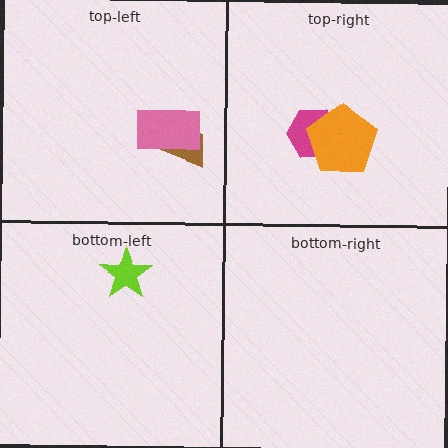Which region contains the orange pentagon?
The top-right region.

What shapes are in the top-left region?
The brown trapezoid, the pink rectangle.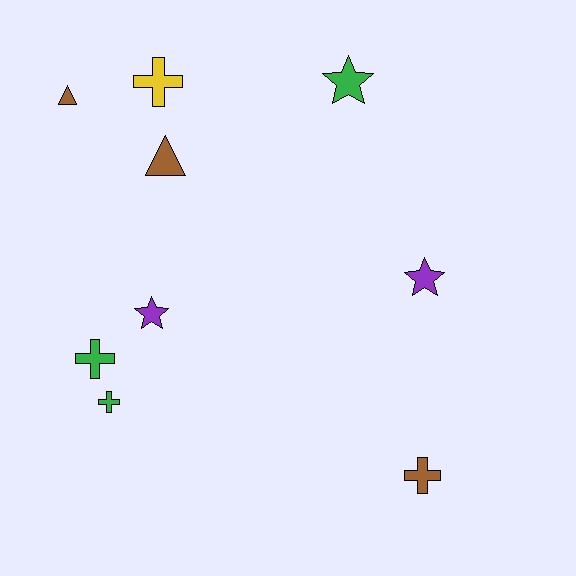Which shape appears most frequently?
Cross, with 4 objects.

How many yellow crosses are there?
There is 1 yellow cross.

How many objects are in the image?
There are 9 objects.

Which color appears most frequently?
Green, with 3 objects.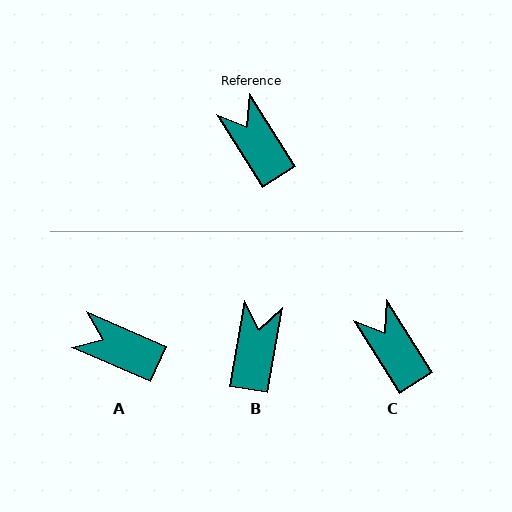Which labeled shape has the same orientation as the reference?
C.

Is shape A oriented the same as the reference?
No, it is off by about 34 degrees.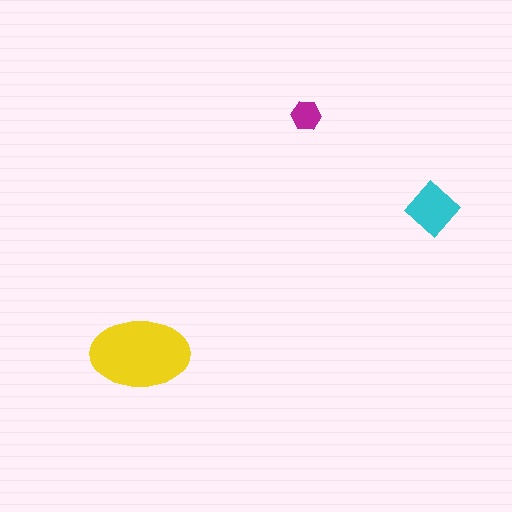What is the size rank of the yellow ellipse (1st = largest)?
1st.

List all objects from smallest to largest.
The magenta hexagon, the cyan diamond, the yellow ellipse.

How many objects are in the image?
There are 3 objects in the image.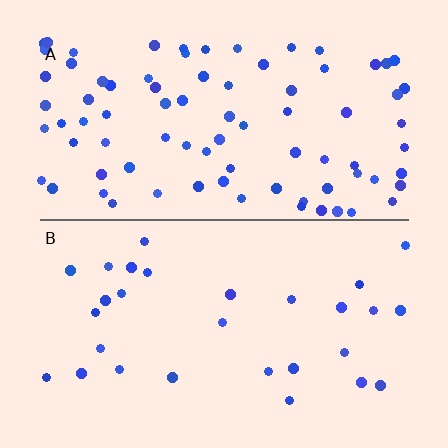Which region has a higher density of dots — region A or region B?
A (the top).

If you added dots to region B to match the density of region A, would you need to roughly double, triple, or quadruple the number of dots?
Approximately triple.